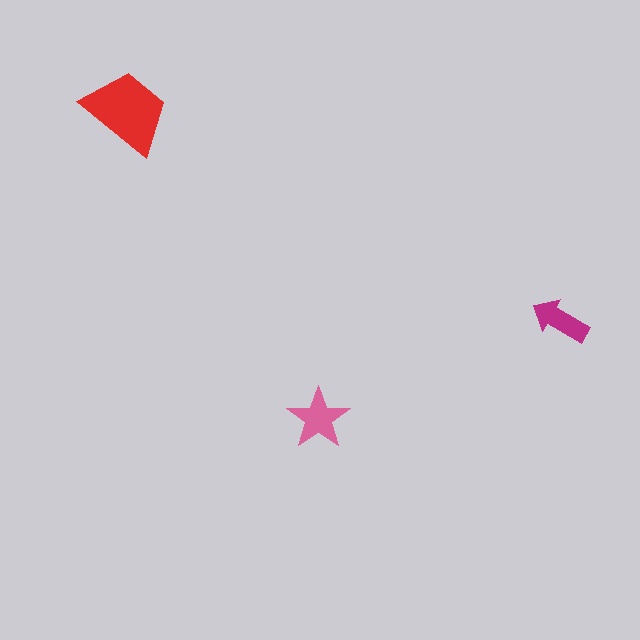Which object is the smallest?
The magenta arrow.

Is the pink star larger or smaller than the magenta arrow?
Larger.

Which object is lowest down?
The pink star is bottommost.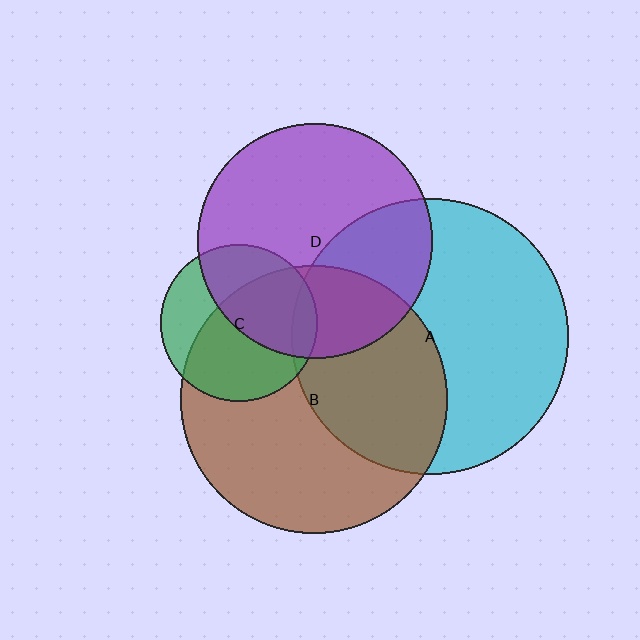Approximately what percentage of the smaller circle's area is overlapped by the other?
Approximately 10%.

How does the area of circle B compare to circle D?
Approximately 1.3 times.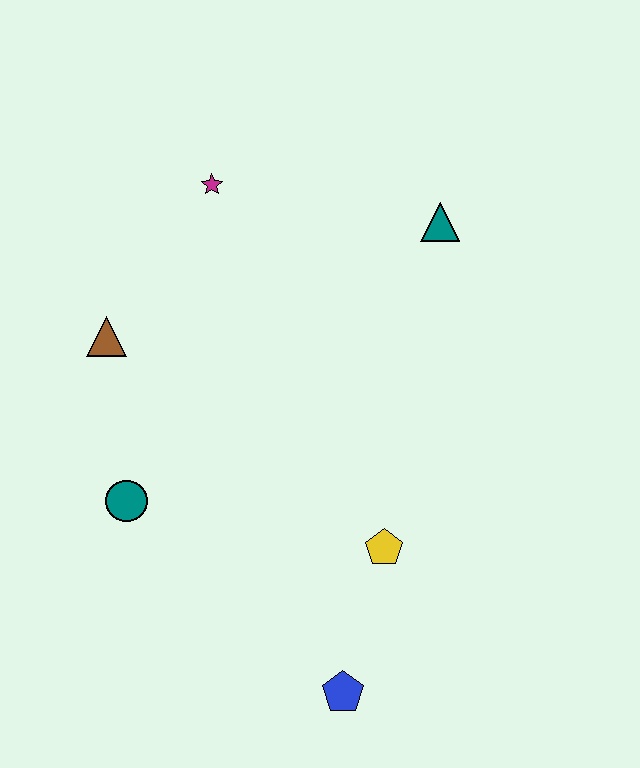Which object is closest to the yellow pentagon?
The blue pentagon is closest to the yellow pentagon.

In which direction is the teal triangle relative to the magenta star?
The teal triangle is to the right of the magenta star.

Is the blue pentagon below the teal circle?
Yes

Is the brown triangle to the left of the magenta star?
Yes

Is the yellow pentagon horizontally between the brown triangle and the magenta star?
No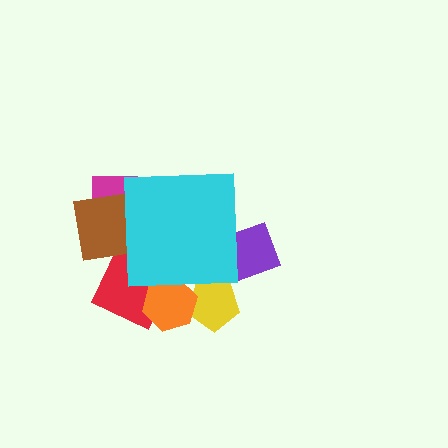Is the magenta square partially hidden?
Yes, the magenta square is partially hidden behind the cyan square.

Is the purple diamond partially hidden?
Yes, the purple diamond is partially hidden behind the cyan square.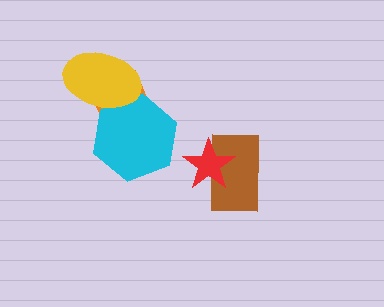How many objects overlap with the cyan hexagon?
2 objects overlap with the cyan hexagon.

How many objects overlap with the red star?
1 object overlaps with the red star.